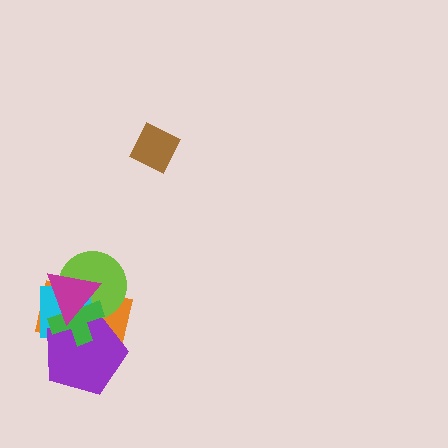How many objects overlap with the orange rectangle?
5 objects overlap with the orange rectangle.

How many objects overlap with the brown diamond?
0 objects overlap with the brown diamond.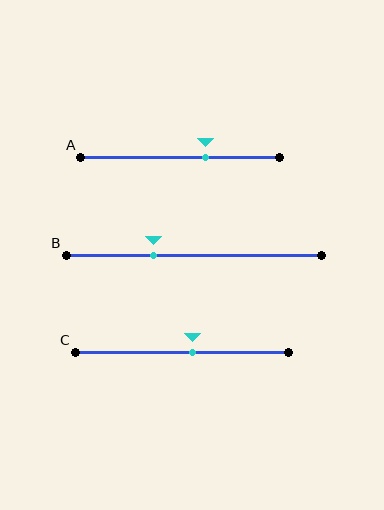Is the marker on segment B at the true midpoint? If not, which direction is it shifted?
No, the marker on segment B is shifted to the left by about 16% of the segment length.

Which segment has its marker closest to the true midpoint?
Segment C has its marker closest to the true midpoint.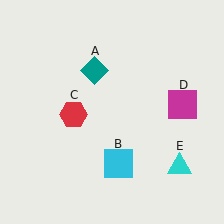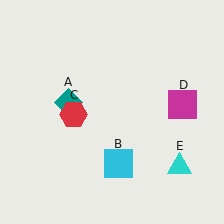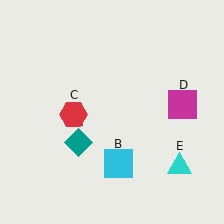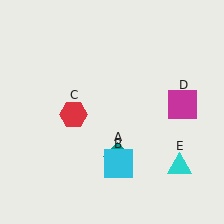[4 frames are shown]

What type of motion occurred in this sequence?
The teal diamond (object A) rotated counterclockwise around the center of the scene.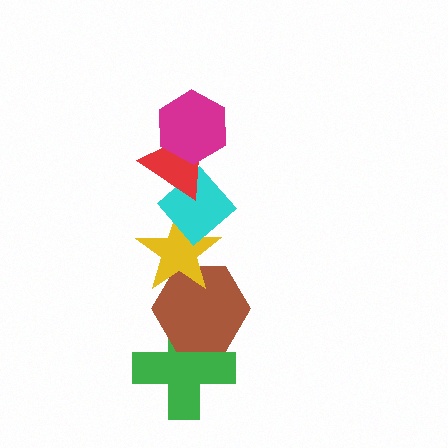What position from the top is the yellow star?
The yellow star is 4th from the top.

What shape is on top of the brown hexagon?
The yellow star is on top of the brown hexagon.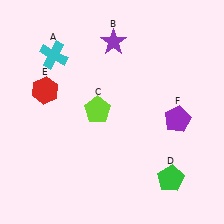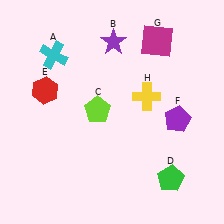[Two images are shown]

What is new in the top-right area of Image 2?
A magenta square (G) was added in the top-right area of Image 2.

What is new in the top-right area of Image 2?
A yellow cross (H) was added in the top-right area of Image 2.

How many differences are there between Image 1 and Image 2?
There are 2 differences between the two images.